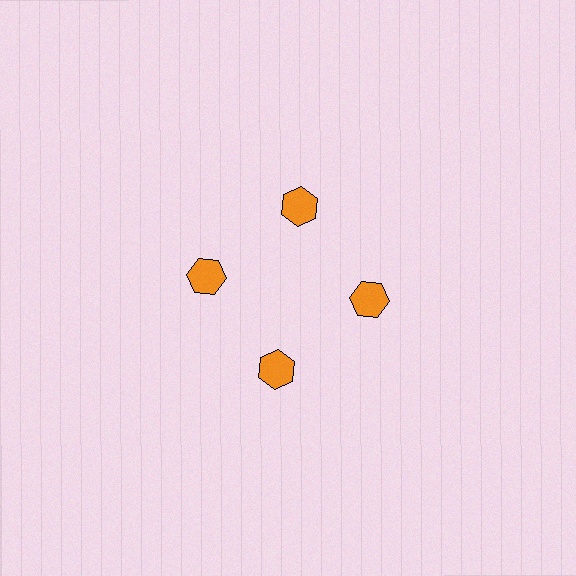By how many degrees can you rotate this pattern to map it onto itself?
The pattern maps onto itself every 90 degrees of rotation.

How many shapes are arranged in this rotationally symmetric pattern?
There are 4 shapes, arranged in 4 groups of 1.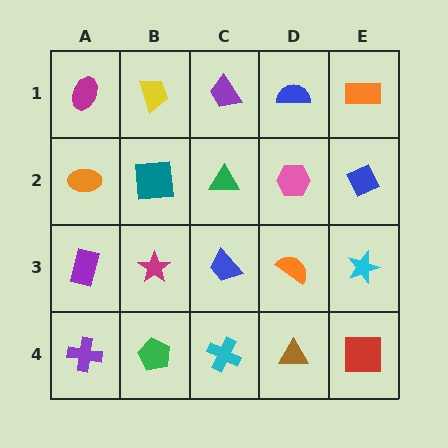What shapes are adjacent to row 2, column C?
A purple trapezoid (row 1, column C), a blue trapezoid (row 3, column C), a teal square (row 2, column B), a pink hexagon (row 2, column D).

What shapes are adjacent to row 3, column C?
A green triangle (row 2, column C), a cyan cross (row 4, column C), a magenta star (row 3, column B), an orange semicircle (row 3, column D).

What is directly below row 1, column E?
A blue diamond.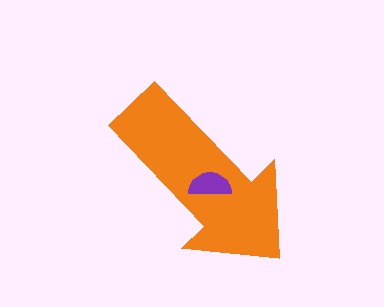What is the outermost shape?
The orange arrow.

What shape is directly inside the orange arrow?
The purple semicircle.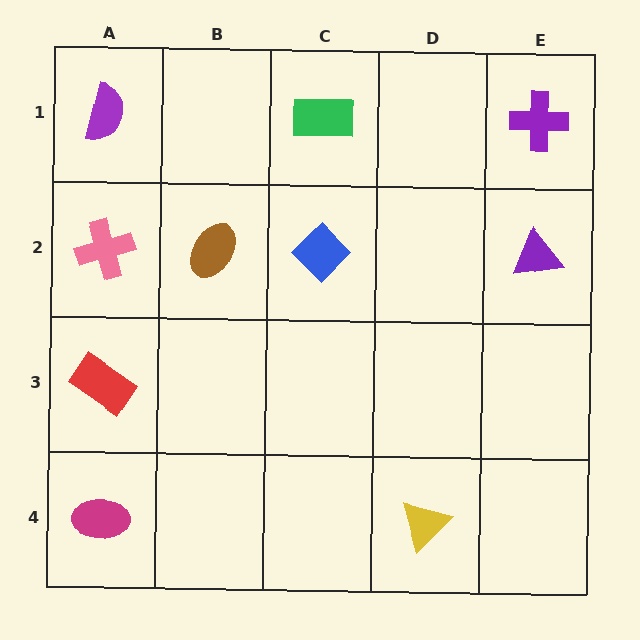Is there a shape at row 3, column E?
No, that cell is empty.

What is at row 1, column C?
A green rectangle.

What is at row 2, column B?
A brown ellipse.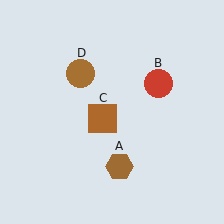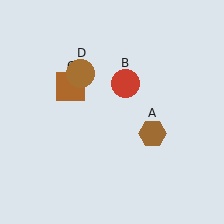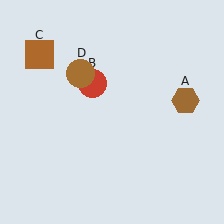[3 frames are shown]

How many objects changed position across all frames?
3 objects changed position: brown hexagon (object A), red circle (object B), brown square (object C).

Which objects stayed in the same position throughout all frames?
Brown circle (object D) remained stationary.